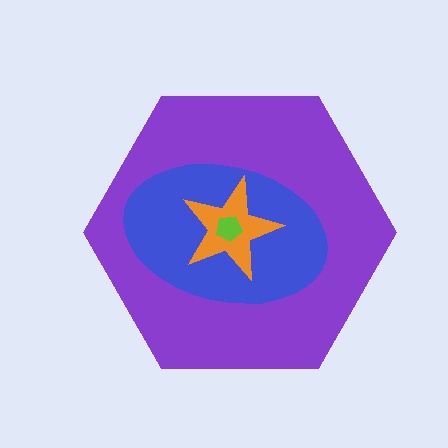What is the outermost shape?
The purple hexagon.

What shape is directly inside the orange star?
The lime pentagon.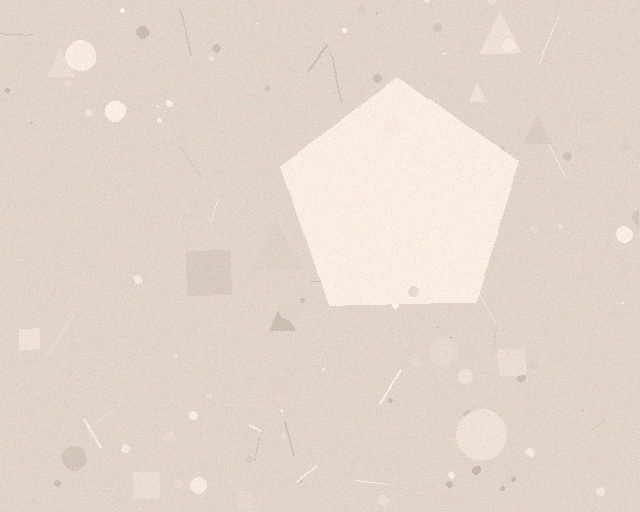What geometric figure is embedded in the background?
A pentagon is embedded in the background.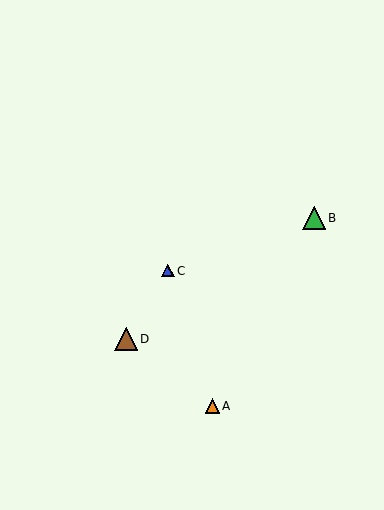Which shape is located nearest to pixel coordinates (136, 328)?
The brown triangle (labeled D) at (126, 339) is nearest to that location.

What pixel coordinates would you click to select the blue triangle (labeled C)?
Click at (168, 271) to select the blue triangle C.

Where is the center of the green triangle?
The center of the green triangle is at (314, 218).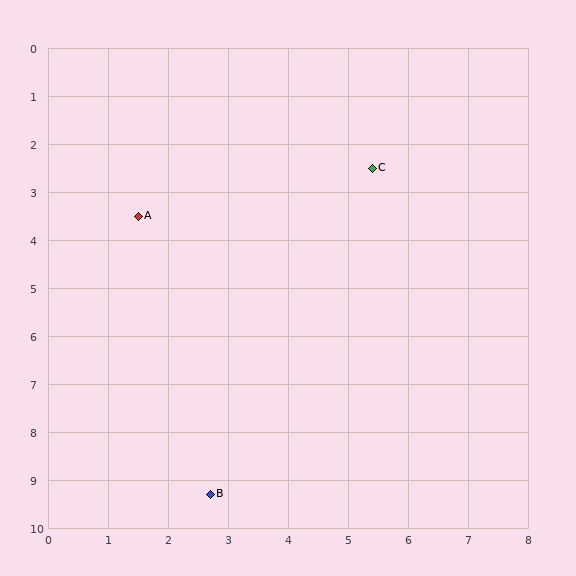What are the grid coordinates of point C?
Point C is at approximately (5.4, 2.5).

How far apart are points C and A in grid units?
Points C and A are about 4.0 grid units apart.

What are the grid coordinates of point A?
Point A is at approximately (1.5, 3.5).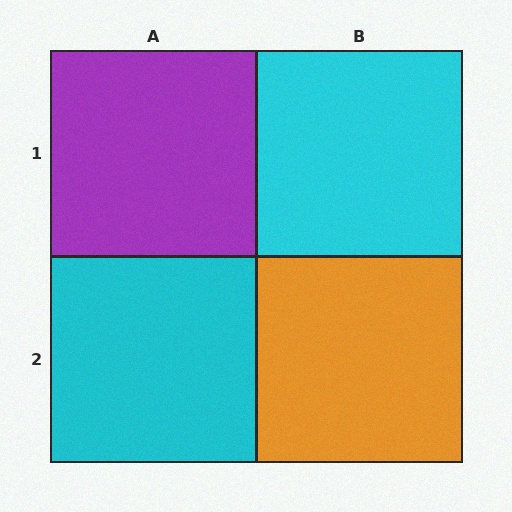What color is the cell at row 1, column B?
Cyan.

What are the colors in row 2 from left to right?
Cyan, orange.